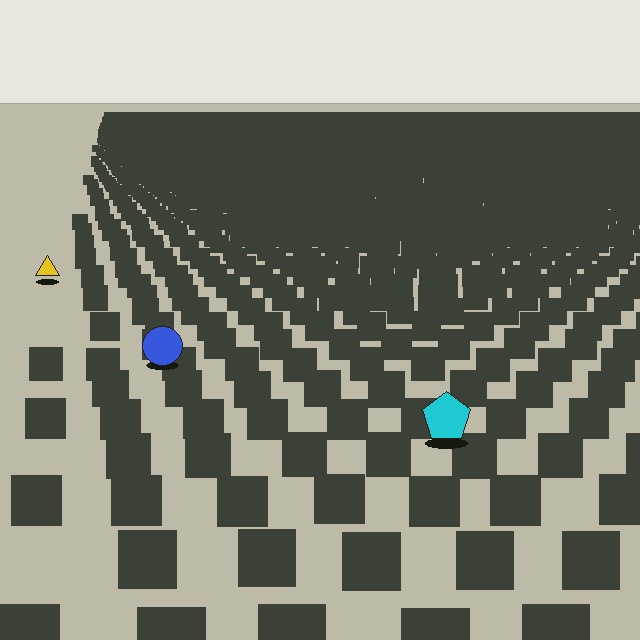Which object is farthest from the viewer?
The yellow triangle is farthest from the viewer. It appears smaller and the ground texture around it is denser.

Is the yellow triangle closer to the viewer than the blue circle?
No. The blue circle is closer — you can tell from the texture gradient: the ground texture is coarser near it.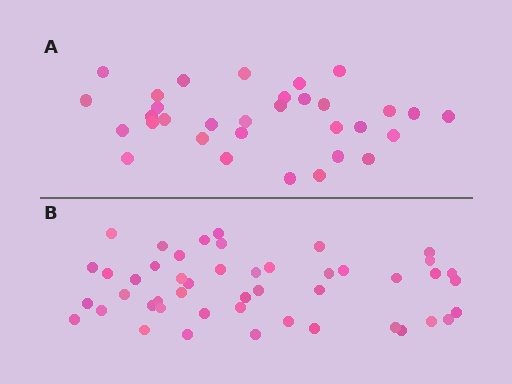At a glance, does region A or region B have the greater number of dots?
Region B (the bottom region) has more dots.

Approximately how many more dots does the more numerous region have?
Region B has approximately 15 more dots than region A.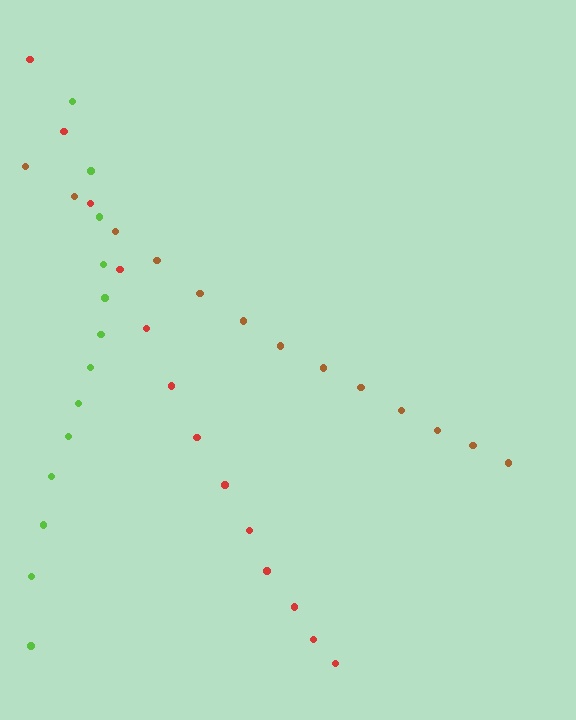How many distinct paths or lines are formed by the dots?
There are 3 distinct paths.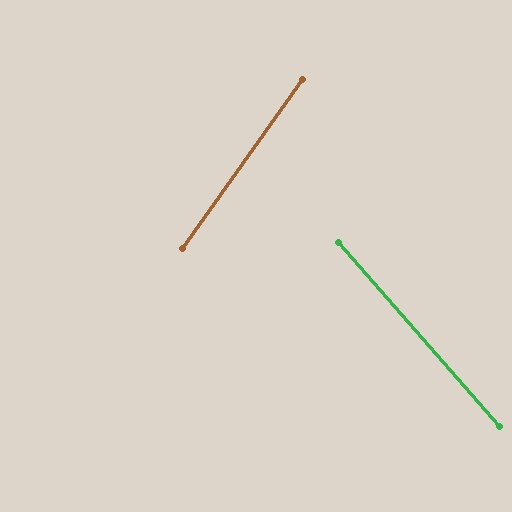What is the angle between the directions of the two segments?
Approximately 76 degrees.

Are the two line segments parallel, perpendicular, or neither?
Neither parallel nor perpendicular — they differ by about 76°.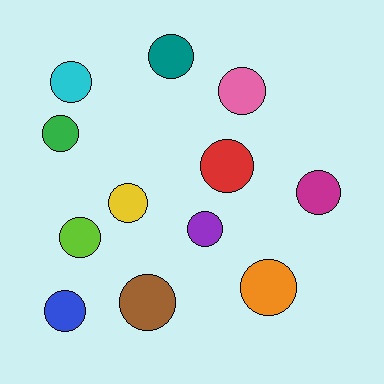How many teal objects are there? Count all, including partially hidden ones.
There is 1 teal object.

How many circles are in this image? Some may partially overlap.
There are 12 circles.